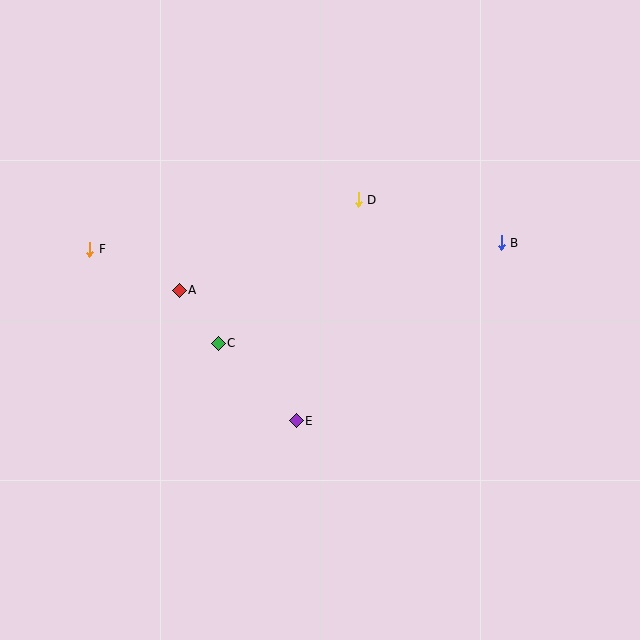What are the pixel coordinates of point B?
Point B is at (501, 243).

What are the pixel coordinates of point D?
Point D is at (358, 200).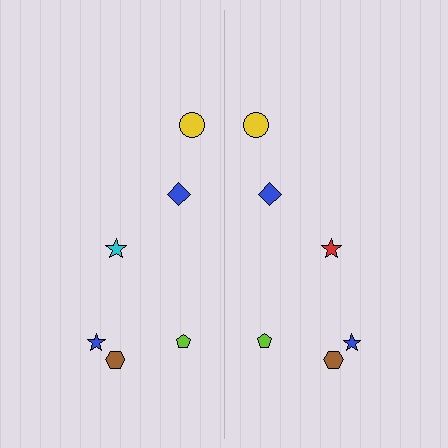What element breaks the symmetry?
The red star on the right side breaks the symmetry — its mirror counterpart is cyan.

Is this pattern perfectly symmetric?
No, the pattern is not perfectly symmetric. The red star on the right side breaks the symmetry — its mirror counterpart is cyan.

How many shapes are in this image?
There are 12 shapes in this image.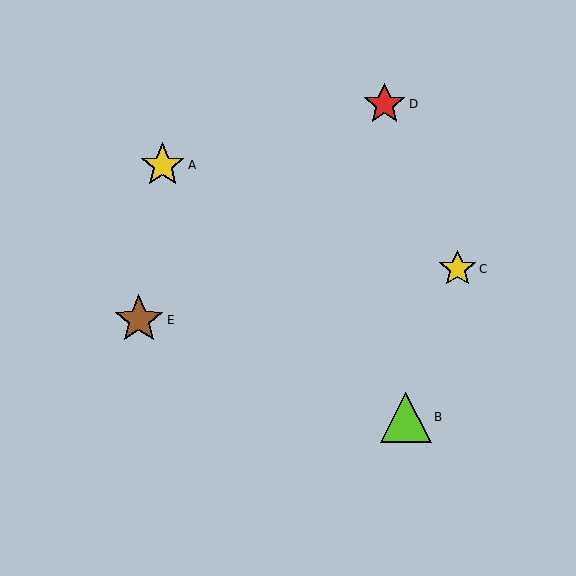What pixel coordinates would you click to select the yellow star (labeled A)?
Click at (163, 165) to select the yellow star A.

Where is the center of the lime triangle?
The center of the lime triangle is at (406, 417).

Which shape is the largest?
The lime triangle (labeled B) is the largest.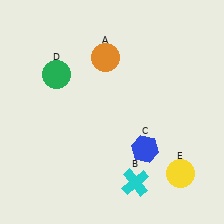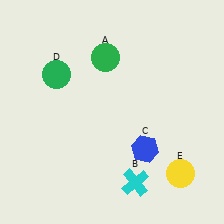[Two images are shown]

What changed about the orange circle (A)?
In Image 1, A is orange. In Image 2, it changed to green.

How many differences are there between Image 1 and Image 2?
There is 1 difference between the two images.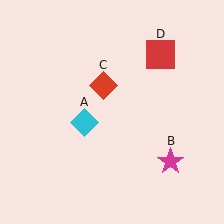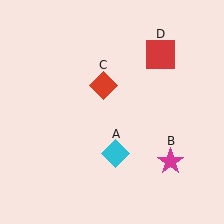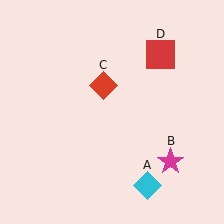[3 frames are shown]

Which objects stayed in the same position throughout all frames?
Magenta star (object B) and red diamond (object C) and red square (object D) remained stationary.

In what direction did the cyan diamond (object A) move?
The cyan diamond (object A) moved down and to the right.